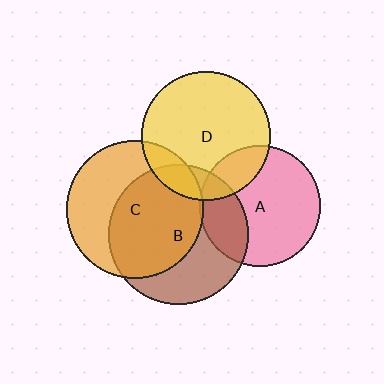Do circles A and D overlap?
Yes.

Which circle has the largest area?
Circle B (brown).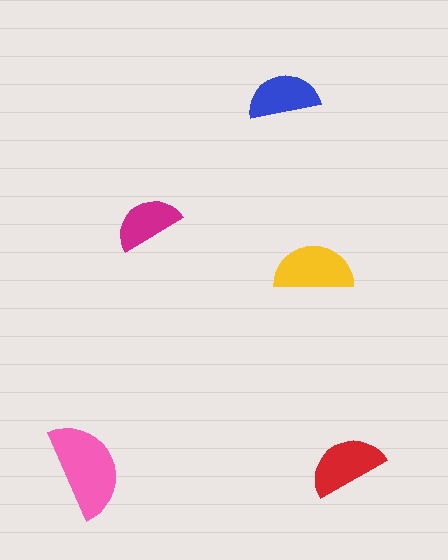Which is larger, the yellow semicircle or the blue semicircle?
The yellow one.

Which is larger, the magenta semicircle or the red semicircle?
The red one.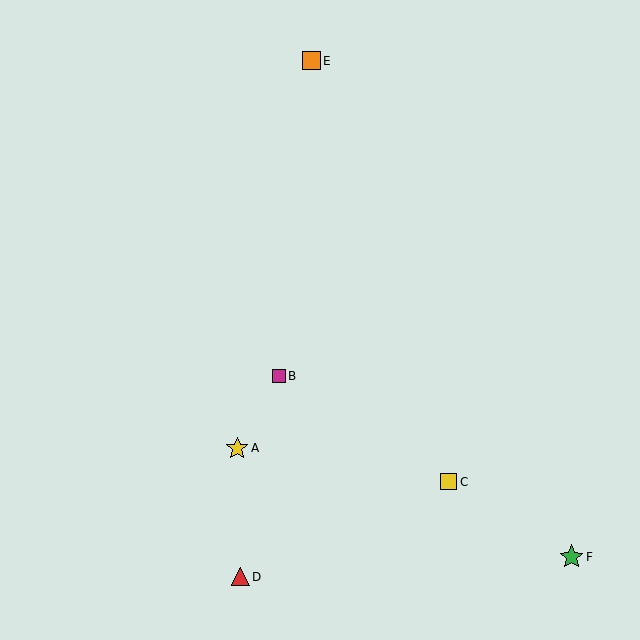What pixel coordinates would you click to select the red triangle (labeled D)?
Click at (240, 577) to select the red triangle D.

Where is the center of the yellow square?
The center of the yellow square is at (449, 482).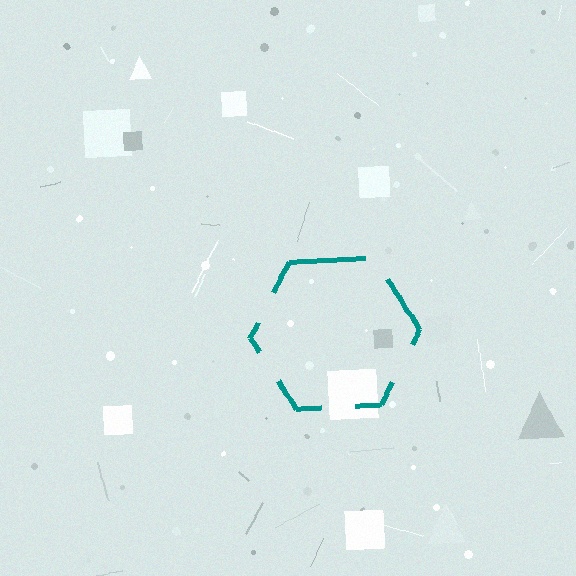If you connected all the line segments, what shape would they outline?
They would outline a hexagon.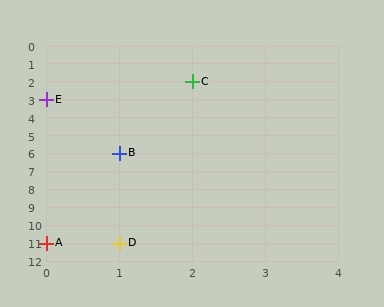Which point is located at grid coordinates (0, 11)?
Point A is at (0, 11).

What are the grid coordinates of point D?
Point D is at grid coordinates (1, 11).